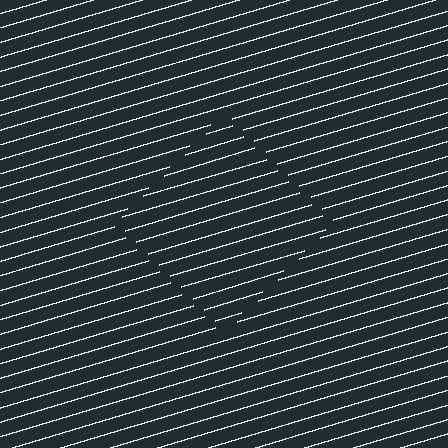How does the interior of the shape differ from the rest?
The interior of the shape contains the same grating, shifted by half a period — the contour is defined by the phase discontinuity where line-ends from the inner and outer gratings abut.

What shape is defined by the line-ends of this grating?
An illusory square. The interior of the shape contains the same grating, shifted by half a period — the contour is defined by the phase discontinuity where line-ends from the inner and outer gratings abut.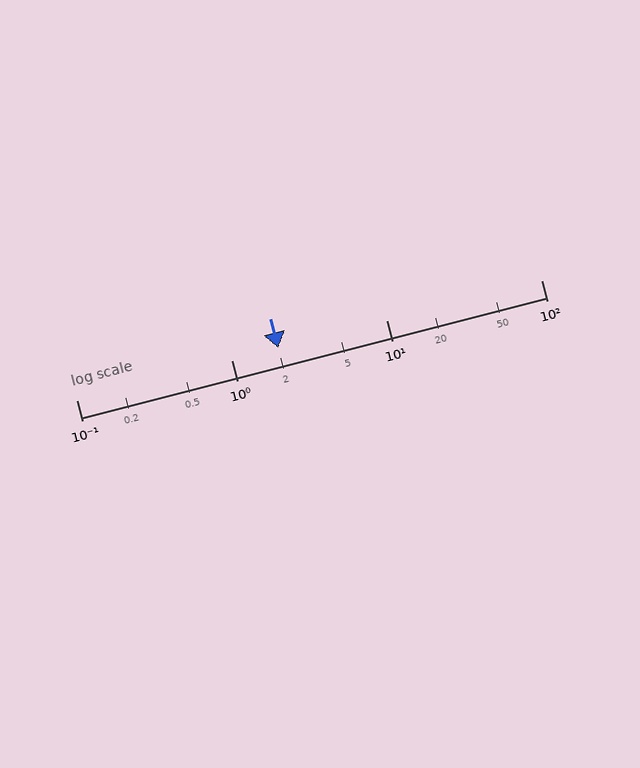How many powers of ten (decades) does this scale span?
The scale spans 3 decades, from 0.1 to 100.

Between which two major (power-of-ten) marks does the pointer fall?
The pointer is between 1 and 10.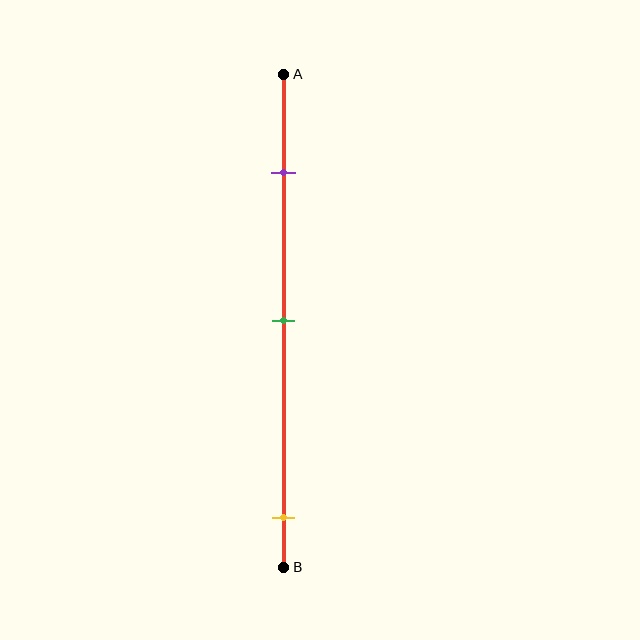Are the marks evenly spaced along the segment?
No, the marks are not evenly spaced.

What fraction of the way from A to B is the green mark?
The green mark is approximately 50% (0.5) of the way from A to B.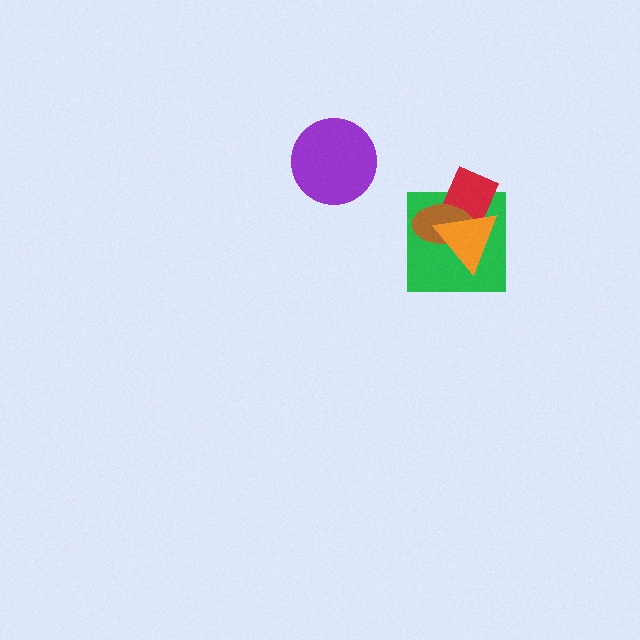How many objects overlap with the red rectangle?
3 objects overlap with the red rectangle.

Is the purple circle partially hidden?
No, no other shape covers it.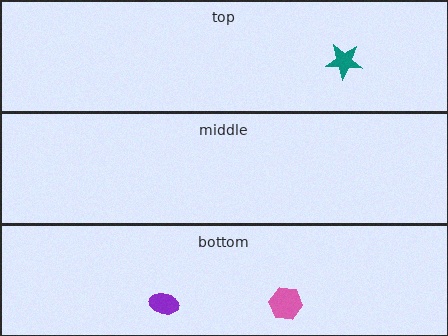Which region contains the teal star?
The top region.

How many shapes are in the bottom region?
2.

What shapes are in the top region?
The teal star.